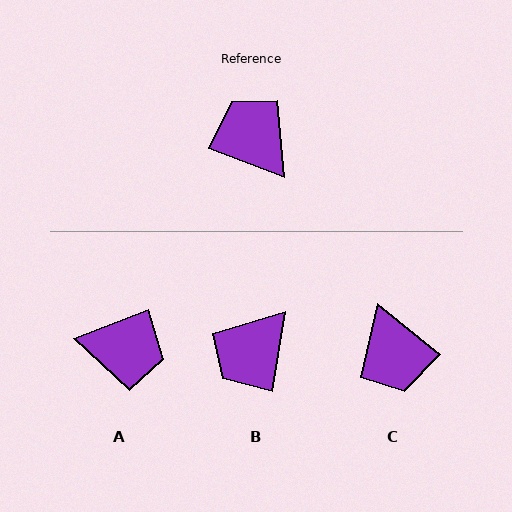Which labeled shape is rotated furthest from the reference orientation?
C, about 161 degrees away.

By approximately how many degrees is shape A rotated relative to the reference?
Approximately 138 degrees clockwise.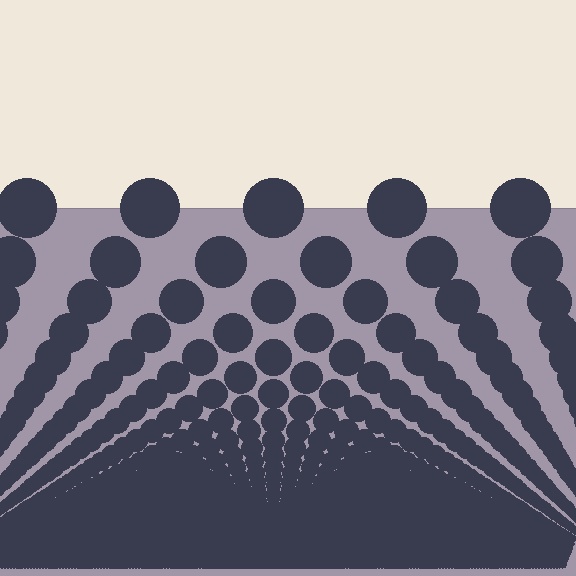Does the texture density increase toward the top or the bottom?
Density increases toward the bottom.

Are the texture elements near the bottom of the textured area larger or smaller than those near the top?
Smaller. The gradient is inverted — elements near the bottom are smaller and denser.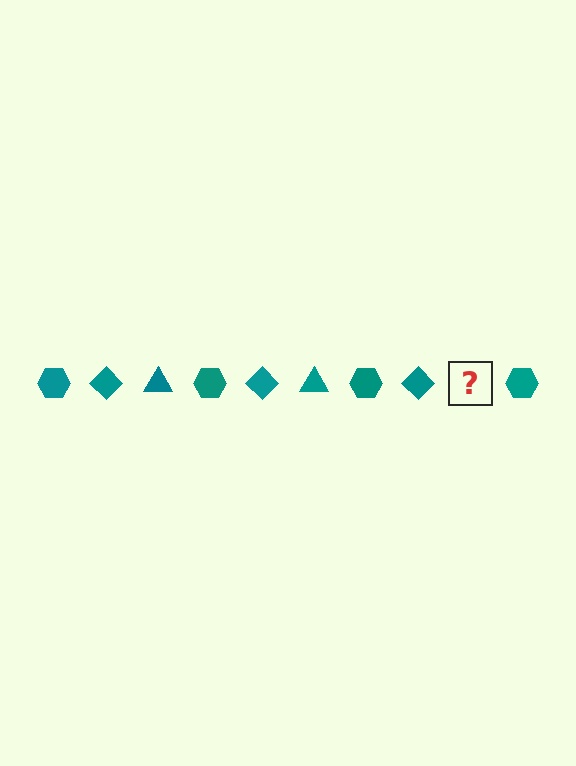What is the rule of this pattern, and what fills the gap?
The rule is that the pattern cycles through hexagon, diamond, triangle shapes in teal. The gap should be filled with a teal triangle.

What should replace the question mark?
The question mark should be replaced with a teal triangle.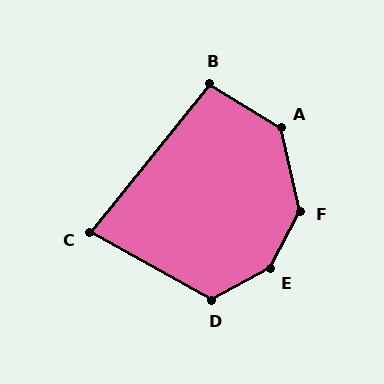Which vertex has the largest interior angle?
E, at approximately 145 degrees.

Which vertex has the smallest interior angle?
C, at approximately 80 degrees.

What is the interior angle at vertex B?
Approximately 97 degrees (obtuse).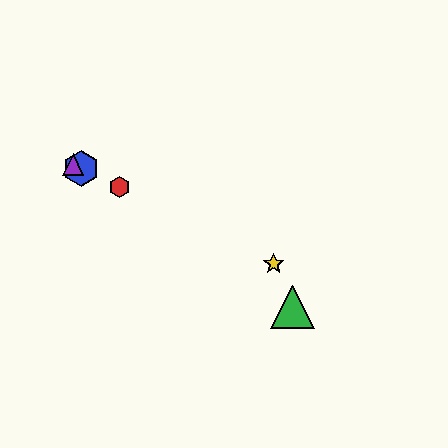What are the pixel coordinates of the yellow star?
The yellow star is at (274, 264).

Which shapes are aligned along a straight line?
The red hexagon, the blue hexagon, the yellow star, the purple triangle are aligned along a straight line.